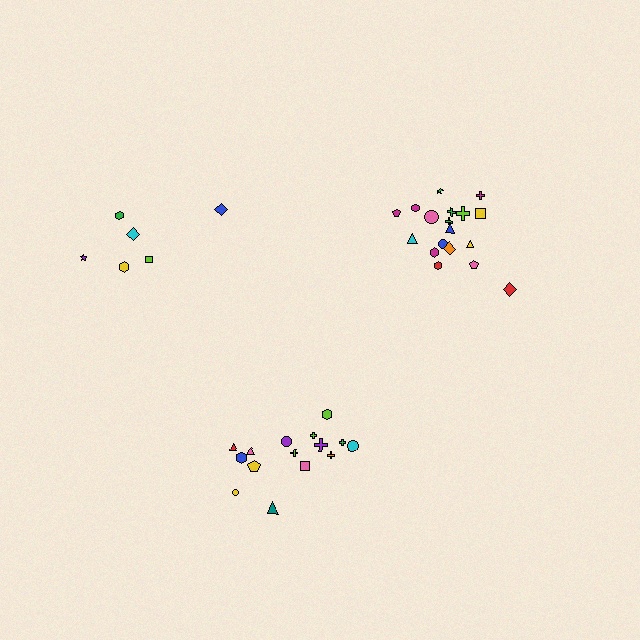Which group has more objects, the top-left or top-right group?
The top-right group.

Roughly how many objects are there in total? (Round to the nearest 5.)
Roughly 40 objects in total.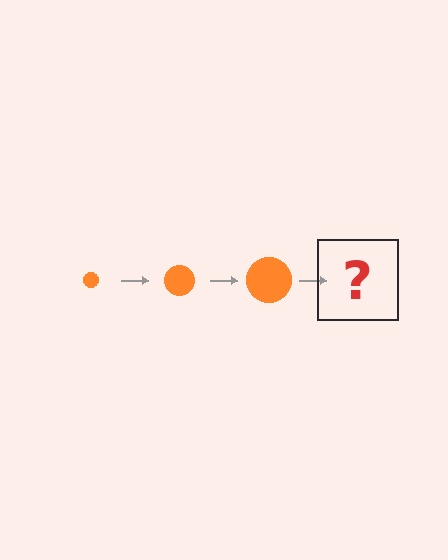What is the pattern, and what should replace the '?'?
The pattern is that the circle gets progressively larger each step. The '?' should be an orange circle, larger than the previous one.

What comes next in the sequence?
The next element should be an orange circle, larger than the previous one.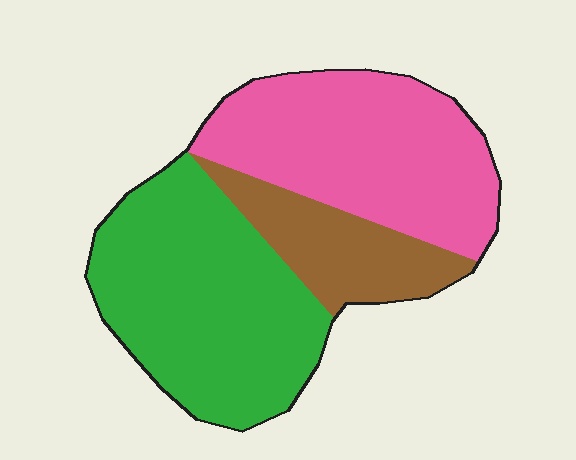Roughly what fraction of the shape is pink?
Pink covers about 40% of the shape.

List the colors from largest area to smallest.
From largest to smallest: green, pink, brown.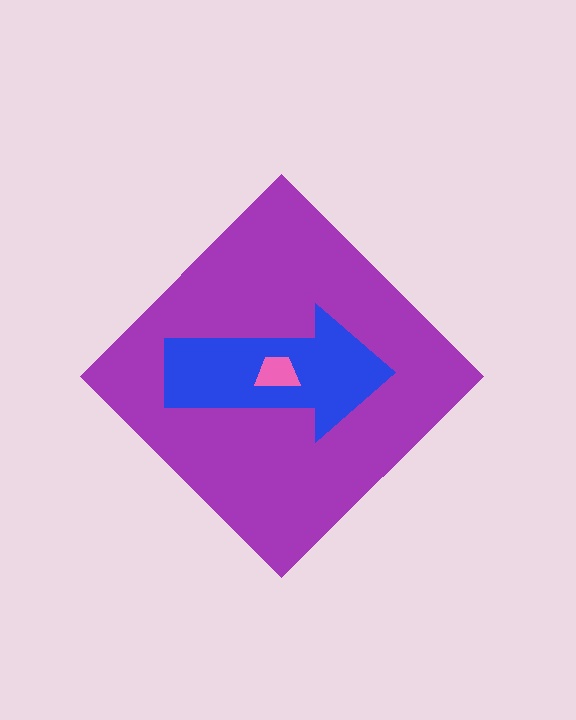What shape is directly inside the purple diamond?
The blue arrow.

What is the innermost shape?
The pink trapezoid.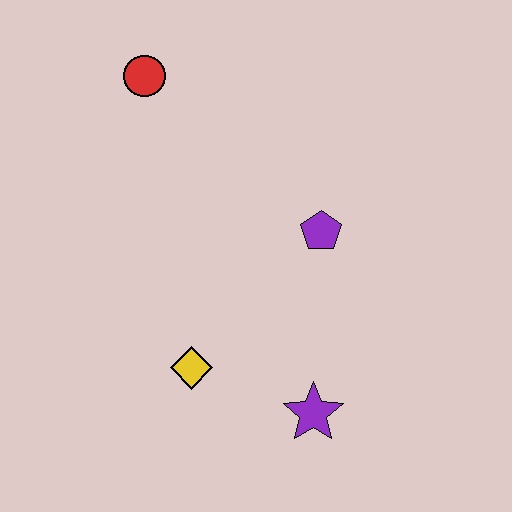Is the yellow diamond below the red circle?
Yes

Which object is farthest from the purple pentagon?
The red circle is farthest from the purple pentagon.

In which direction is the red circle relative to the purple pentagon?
The red circle is to the left of the purple pentagon.